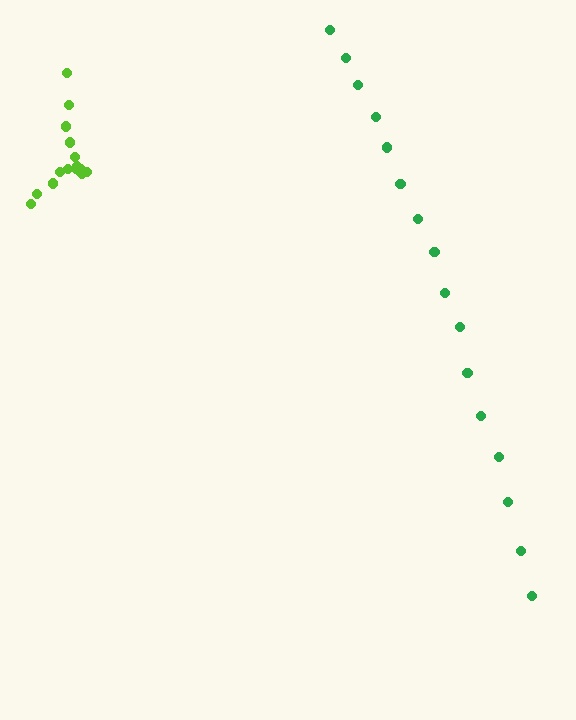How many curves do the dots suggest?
There are 2 distinct paths.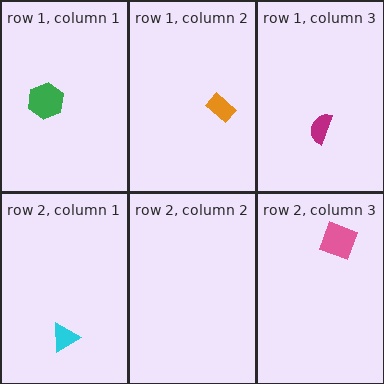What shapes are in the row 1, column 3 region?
The magenta semicircle.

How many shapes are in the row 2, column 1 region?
1.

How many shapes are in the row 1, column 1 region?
1.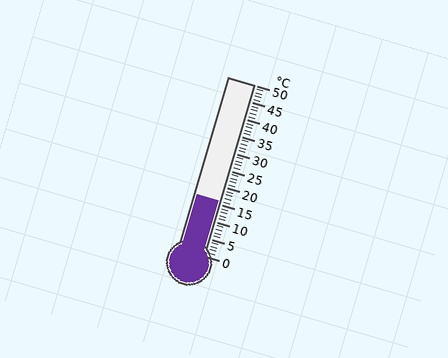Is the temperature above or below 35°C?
The temperature is below 35°C.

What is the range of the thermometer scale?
The thermometer scale ranges from 0°C to 50°C.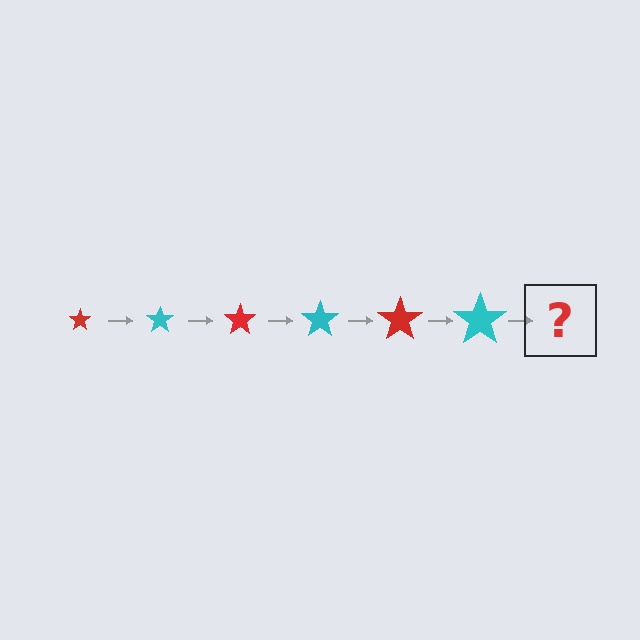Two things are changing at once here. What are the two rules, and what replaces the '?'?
The two rules are that the star grows larger each step and the color cycles through red and cyan. The '?' should be a red star, larger than the previous one.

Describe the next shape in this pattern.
It should be a red star, larger than the previous one.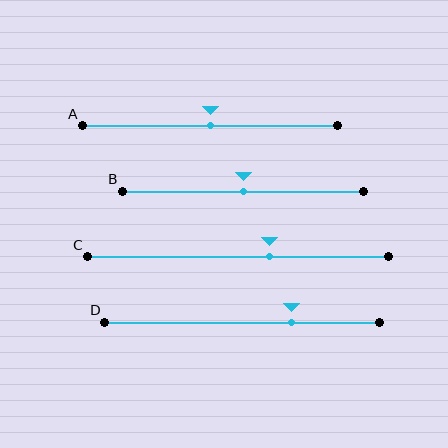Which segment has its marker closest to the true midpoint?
Segment A has its marker closest to the true midpoint.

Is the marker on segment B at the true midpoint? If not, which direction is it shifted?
Yes, the marker on segment B is at the true midpoint.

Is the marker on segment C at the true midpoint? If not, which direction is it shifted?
No, the marker on segment C is shifted to the right by about 10% of the segment length.